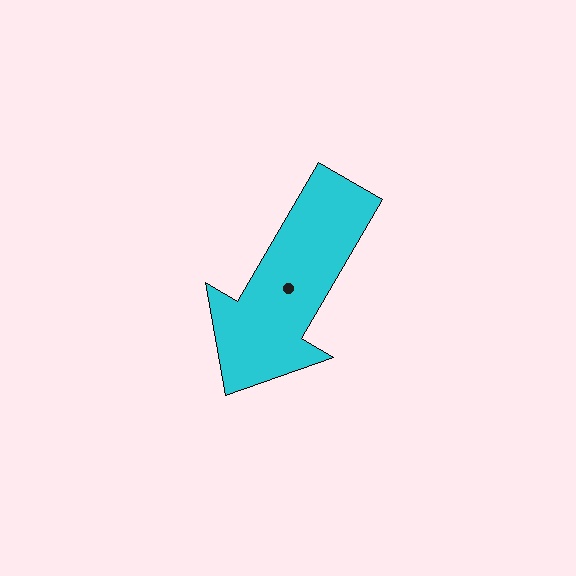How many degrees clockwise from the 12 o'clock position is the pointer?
Approximately 210 degrees.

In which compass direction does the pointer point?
Southwest.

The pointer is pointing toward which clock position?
Roughly 7 o'clock.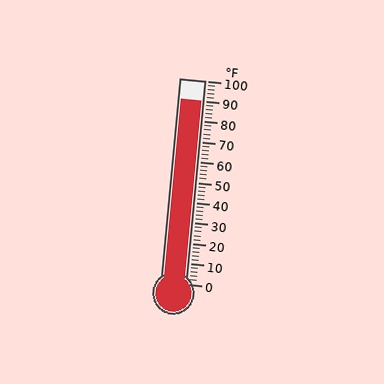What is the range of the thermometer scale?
The thermometer scale ranges from 0°F to 100°F.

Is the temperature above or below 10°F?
The temperature is above 10°F.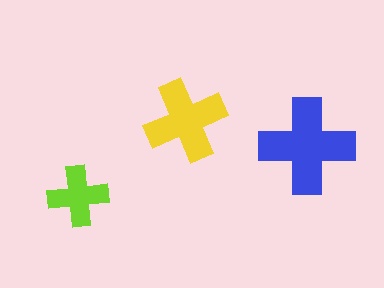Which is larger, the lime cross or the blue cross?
The blue one.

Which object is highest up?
The yellow cross is topmost.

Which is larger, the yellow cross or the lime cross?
The yellow one.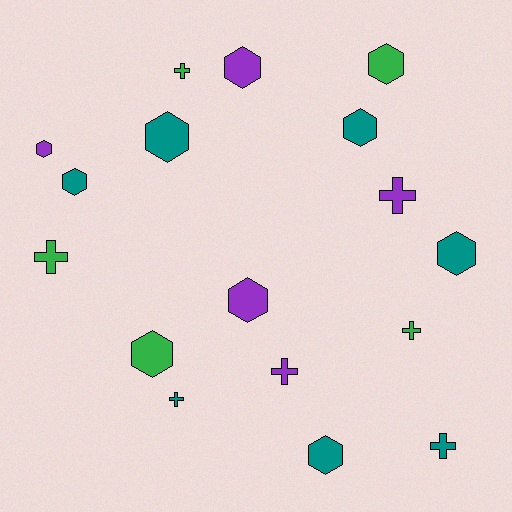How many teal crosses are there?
There are 2 teal crosses.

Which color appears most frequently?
Teal, with 7 objects.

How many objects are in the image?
There are 17 objects.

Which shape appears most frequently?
Hexagon, with 10 objects.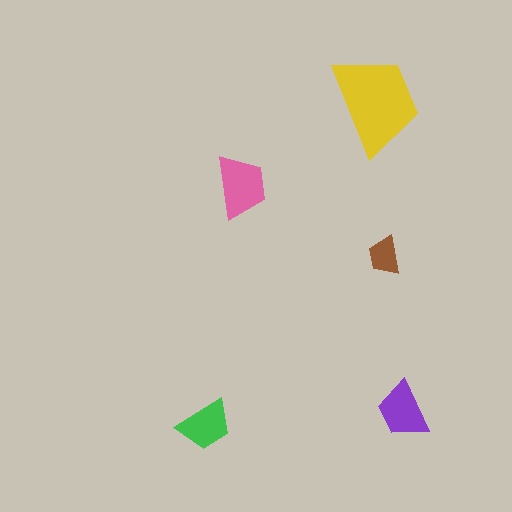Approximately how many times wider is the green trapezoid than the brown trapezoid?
About 1.5 times wider.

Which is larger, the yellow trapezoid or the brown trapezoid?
The yellow one.